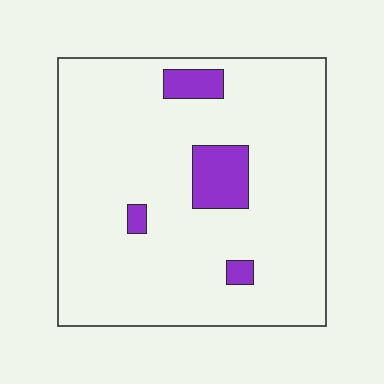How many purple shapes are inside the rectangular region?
4.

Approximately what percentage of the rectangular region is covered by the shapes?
Approximately 10%.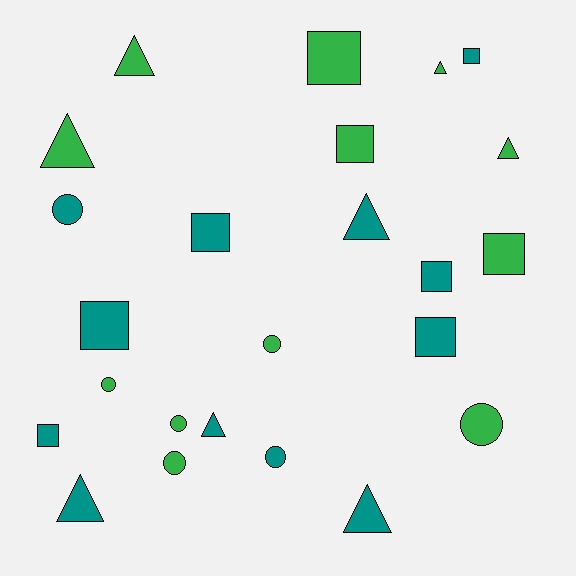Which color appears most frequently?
Teal, with 12 objects.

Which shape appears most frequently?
Square, with 9 objects.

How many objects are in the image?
There are 24 objects.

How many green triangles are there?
There are 4 green triangles.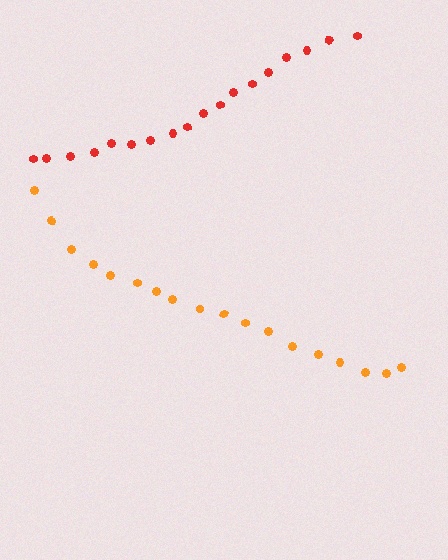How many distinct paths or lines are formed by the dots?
There are 2 distinct paths.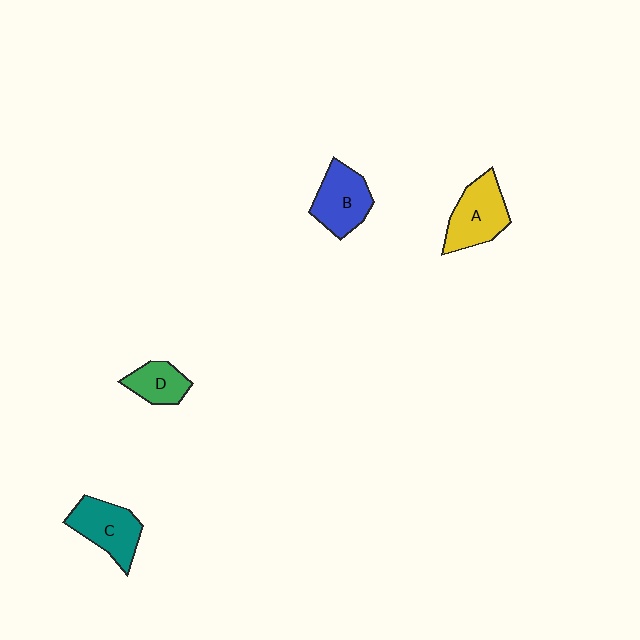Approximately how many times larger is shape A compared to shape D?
Approximately 1.6 times.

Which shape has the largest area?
Shape A (yellow).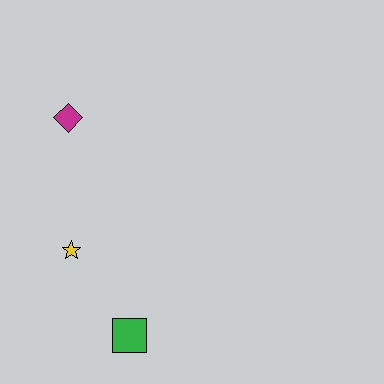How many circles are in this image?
There are no circles.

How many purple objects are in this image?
There are no purple objects.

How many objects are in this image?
There are 3 objects.